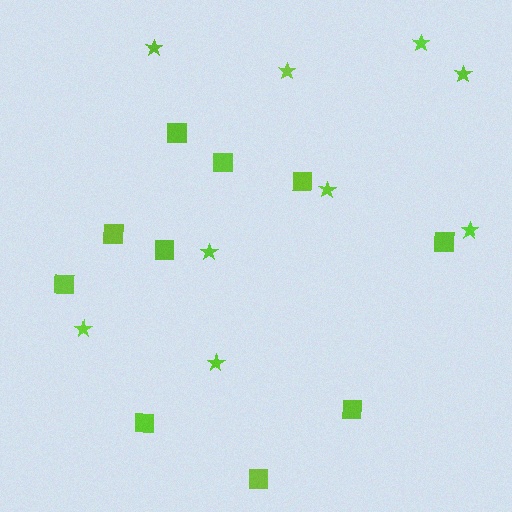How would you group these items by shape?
There are 2 groups: one group of squares (10) and one group of stars (9).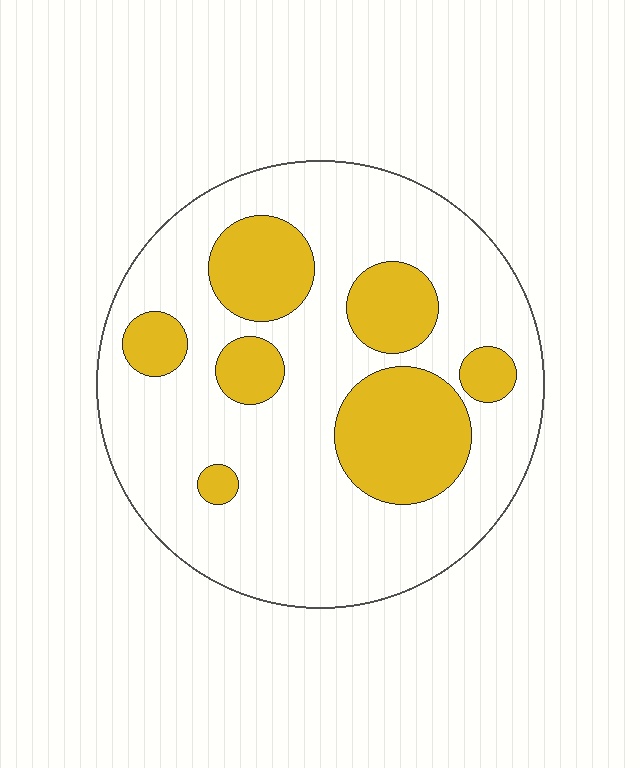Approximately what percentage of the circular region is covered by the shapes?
Approximately 25%.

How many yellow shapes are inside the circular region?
7.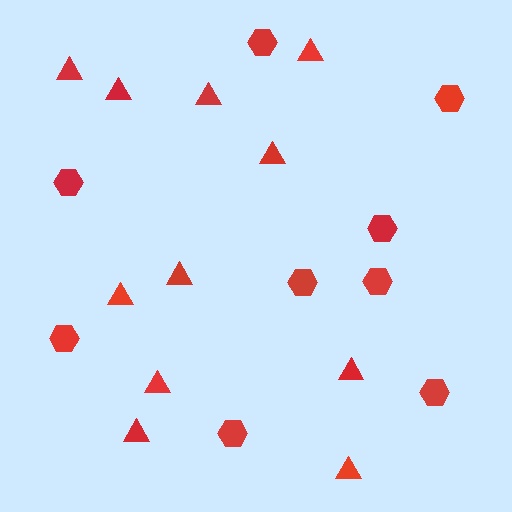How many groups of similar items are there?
There are 2 groups: one group of hexagons (9) and one group of triangles (11).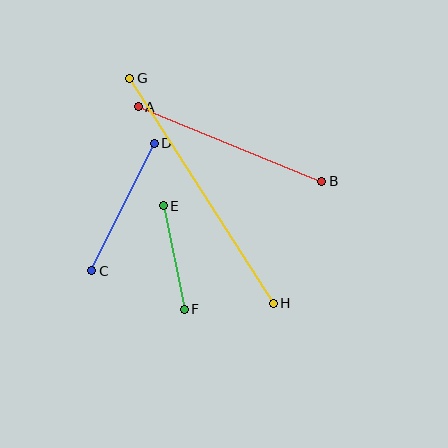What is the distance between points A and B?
The distance is approximately 198 pixels.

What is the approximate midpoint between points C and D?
The midpoint is at approximately (123, 207) pixels.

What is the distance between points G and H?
The distance is approximately 267 pixels.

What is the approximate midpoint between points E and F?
The midpoint is at approximately (174, 258) pixels.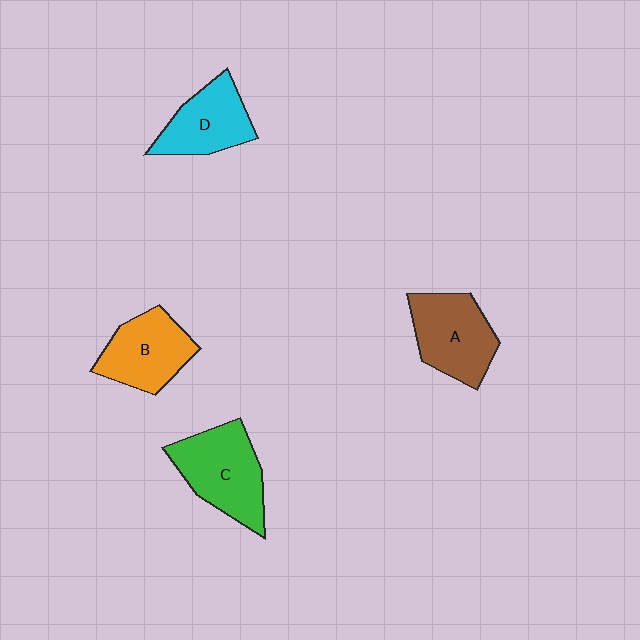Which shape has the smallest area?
Shape D (cyan).